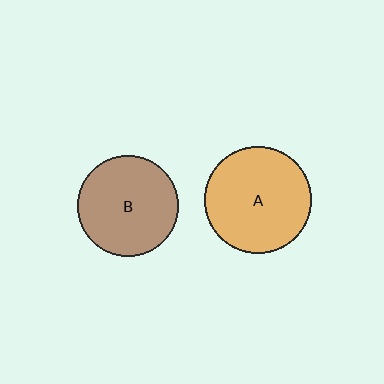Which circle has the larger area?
Circle A (orange).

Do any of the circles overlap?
No, none of the circles overlap.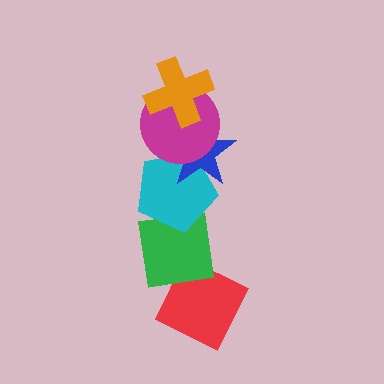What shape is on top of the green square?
The cyan pentagon is on top of the green square.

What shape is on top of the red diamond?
The green square is on top of the red diamond.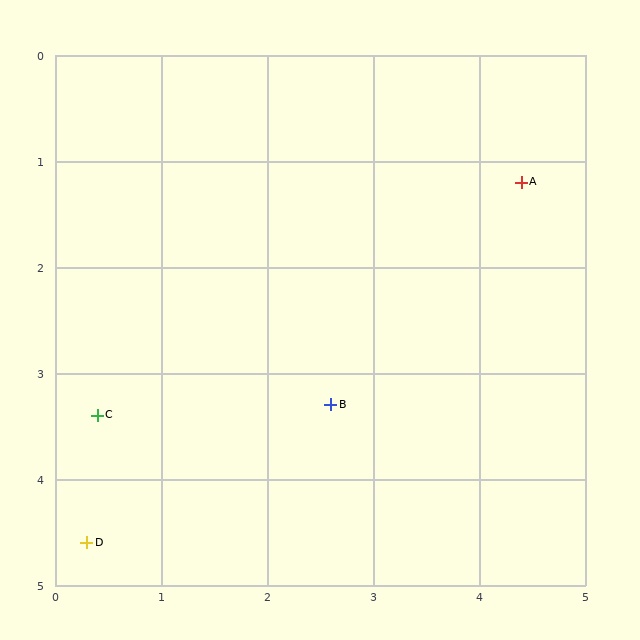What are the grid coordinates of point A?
Point A is at approximately (4.4, 1.2).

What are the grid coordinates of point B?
Point B is at approximately (2.6, 3.3).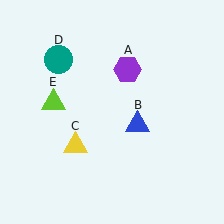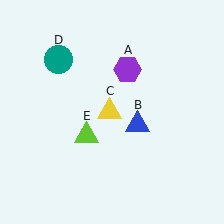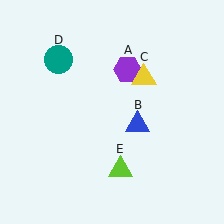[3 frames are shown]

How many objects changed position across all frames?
2 objects changed position: yellow triangle (object C), lime triangle (object E).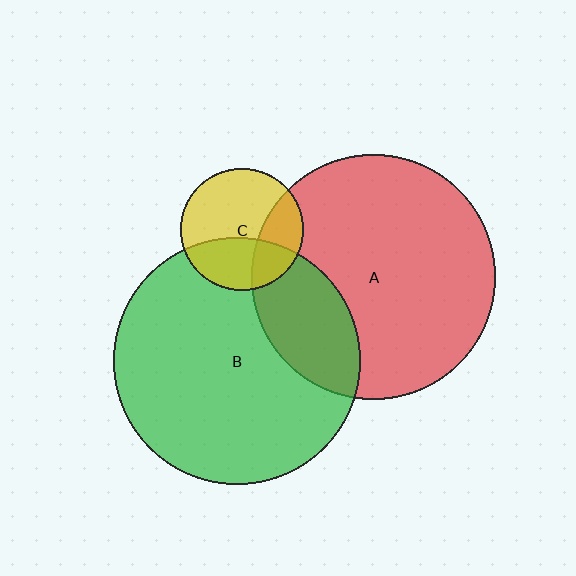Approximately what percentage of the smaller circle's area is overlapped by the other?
Approximately 30%.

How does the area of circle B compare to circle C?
Approximately 4.1 times.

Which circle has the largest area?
Circle B (green).